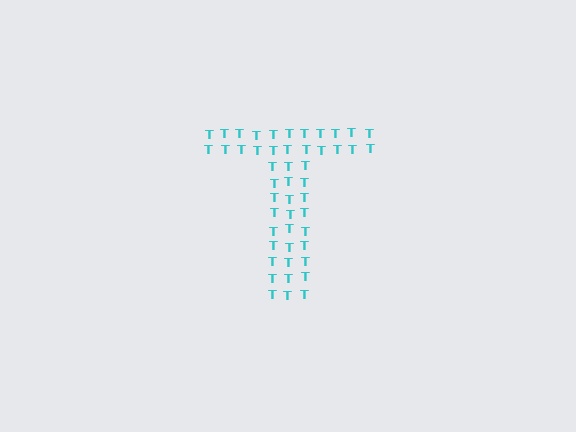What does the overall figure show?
The overall figure shows the letter T.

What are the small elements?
The small elements are letter T's.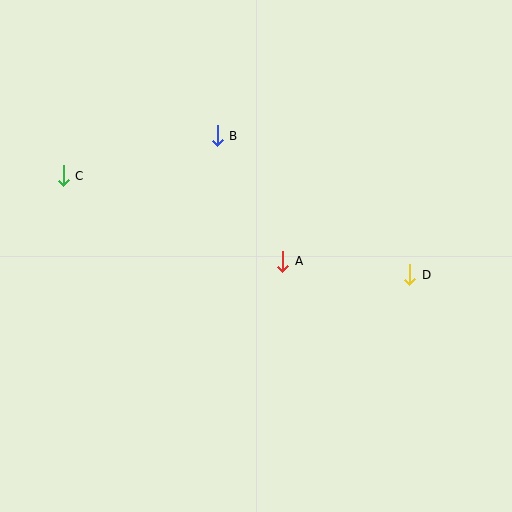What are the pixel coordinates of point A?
Point A is at (283, 261).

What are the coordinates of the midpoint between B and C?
The midpoint between B and C is at (140, 156).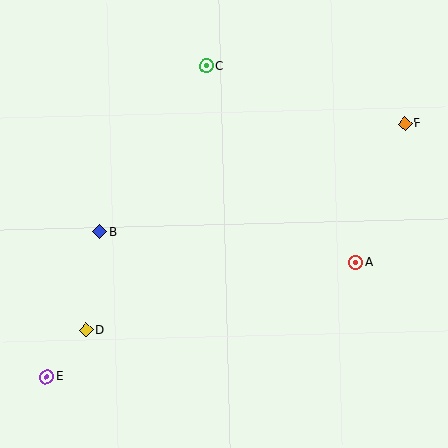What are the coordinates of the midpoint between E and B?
The midpoint between E and B is at (73, 304).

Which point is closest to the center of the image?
Point B at (100, 232) is closest to the center.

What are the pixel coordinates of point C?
Point C is at (206, 66).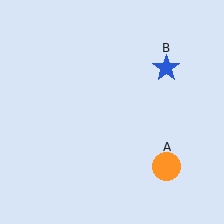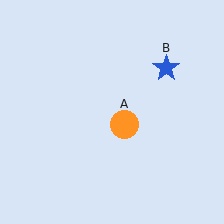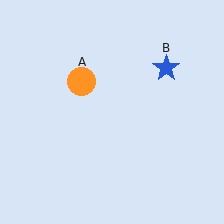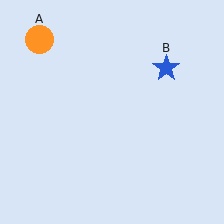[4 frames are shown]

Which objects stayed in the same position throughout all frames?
Blue star (object B) remained stationary.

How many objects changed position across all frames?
1 object changed position: orange circle (object A).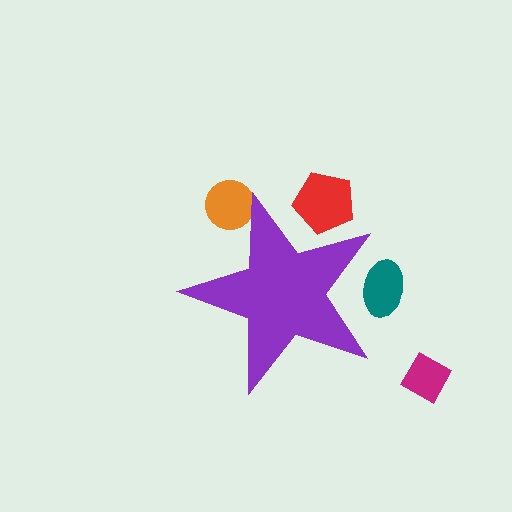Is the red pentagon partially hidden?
Yes, the red pentagon is partially hidden behind the purple star.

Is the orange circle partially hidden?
Yes, the orange circle is partially hidden behind the purple star.